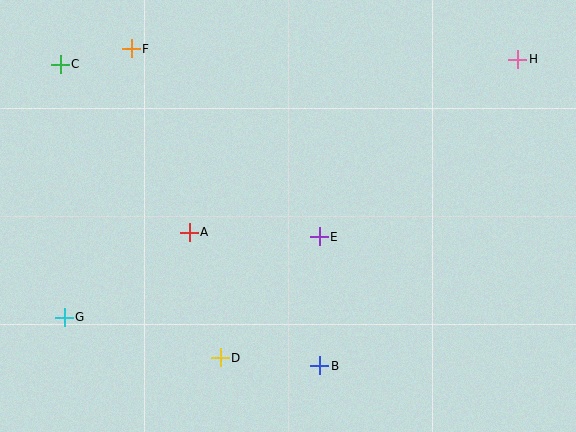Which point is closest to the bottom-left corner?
Point G is closest to the bottom-left corner.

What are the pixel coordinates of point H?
Point H is at (518, 59).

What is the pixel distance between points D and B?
The distance between D and B is 100 pixels.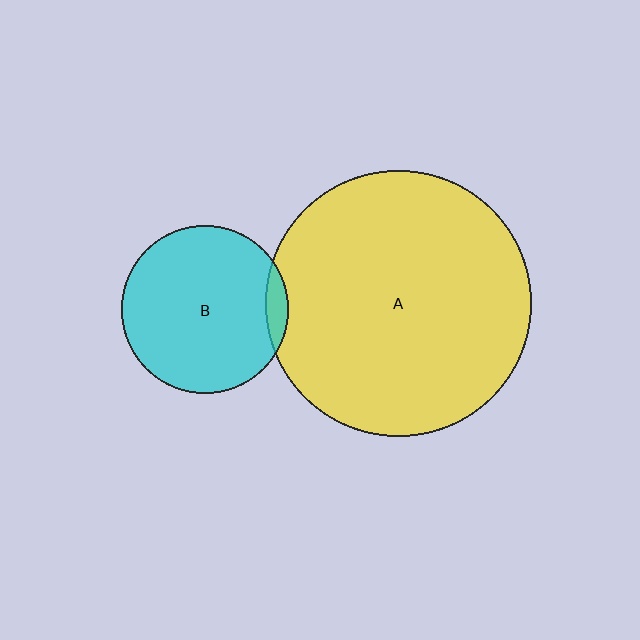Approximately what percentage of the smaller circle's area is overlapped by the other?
Approximately 5%.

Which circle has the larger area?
Circle A (yellow).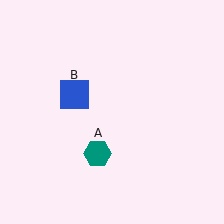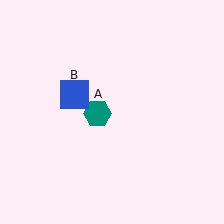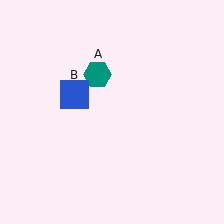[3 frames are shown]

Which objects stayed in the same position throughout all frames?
Blue square (object B) remained stationary.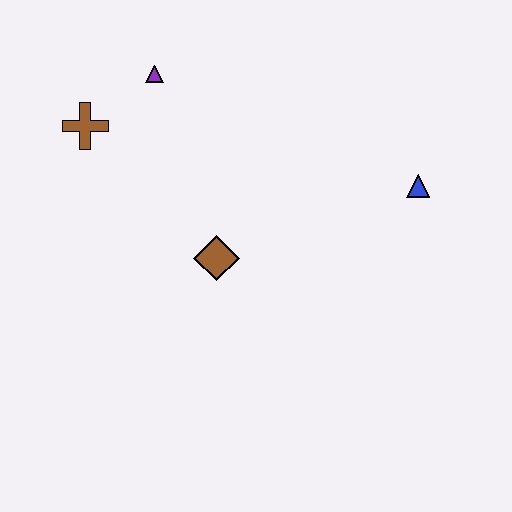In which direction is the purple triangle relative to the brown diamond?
The purple triangle is above the brown diamond.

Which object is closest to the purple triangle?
The brown cross is closest to the purple triangle.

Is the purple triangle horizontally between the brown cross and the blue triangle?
Yes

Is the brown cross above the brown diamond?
Yes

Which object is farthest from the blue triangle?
The brown cross is farthest from the blue triangle.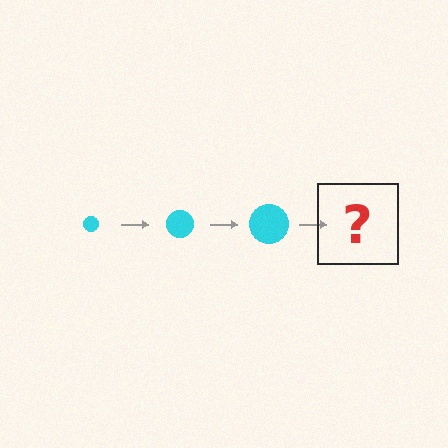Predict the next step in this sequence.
The next step is a cyan circle, larger than the previous one.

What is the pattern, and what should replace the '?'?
The pattern is that the circle gets progressively larger each step. The '?' should be a cyan circle, larger than the previous one.